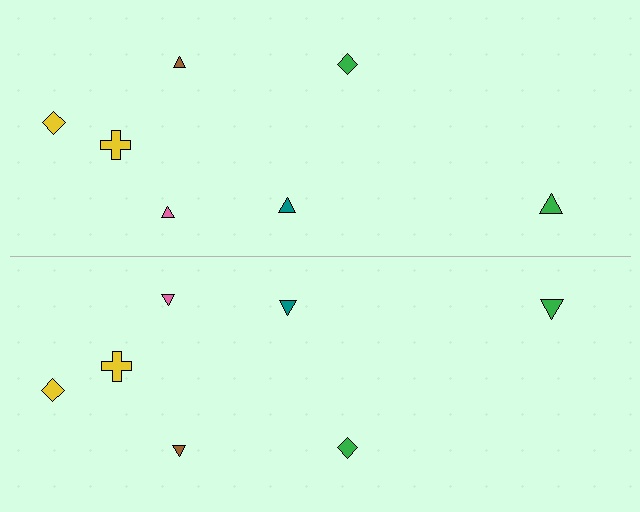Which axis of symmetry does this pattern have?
The pattern has a horizontal axis of symmetry running through the center of the image.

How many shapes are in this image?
There are 14 shapes in this image.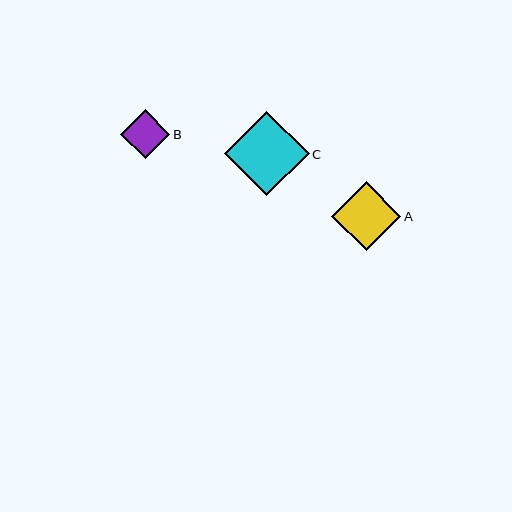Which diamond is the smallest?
Diamond B is the smallest with a size of approximately 49 pixels.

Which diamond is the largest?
Diamond C is the largest with a size of approximately 85 pixels.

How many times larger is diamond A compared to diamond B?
Diamond A is approximately 1.4 times the size of diamond B.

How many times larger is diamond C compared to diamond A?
Diamond C is approximately 1.2 times the size of diamond A.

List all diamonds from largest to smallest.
From largest to smallest: C, A, B.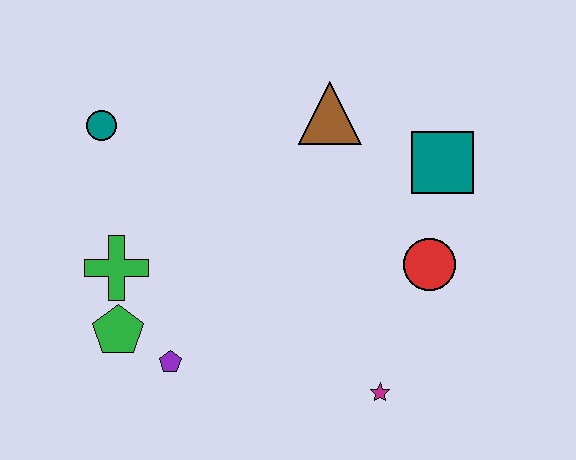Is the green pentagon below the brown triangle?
Yes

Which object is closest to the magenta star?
The red circle is closest to the magenta star.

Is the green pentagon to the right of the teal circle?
Yes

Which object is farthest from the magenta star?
The teal circle is farthest from the magenta star.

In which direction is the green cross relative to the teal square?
The green cross is to the left of the teal square.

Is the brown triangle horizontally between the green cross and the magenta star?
Yes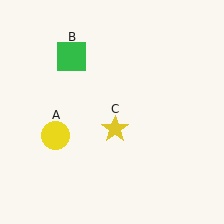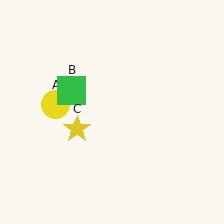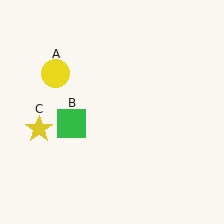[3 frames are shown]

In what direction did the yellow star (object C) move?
The yellow star (object C) moved left.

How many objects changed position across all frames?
3 objects changed position: yellow circle (object A), green square (object B), yellow star (object C).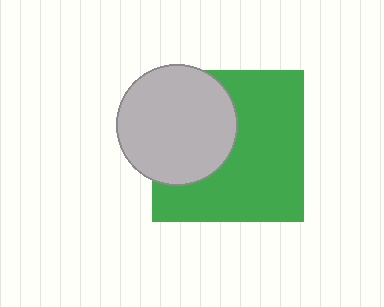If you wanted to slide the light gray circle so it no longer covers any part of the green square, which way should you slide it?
Slide it left — that is the most direct way to separate the two shapes.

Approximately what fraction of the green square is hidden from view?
Roughly 37% of the green square is hidden behind the light gray circle.